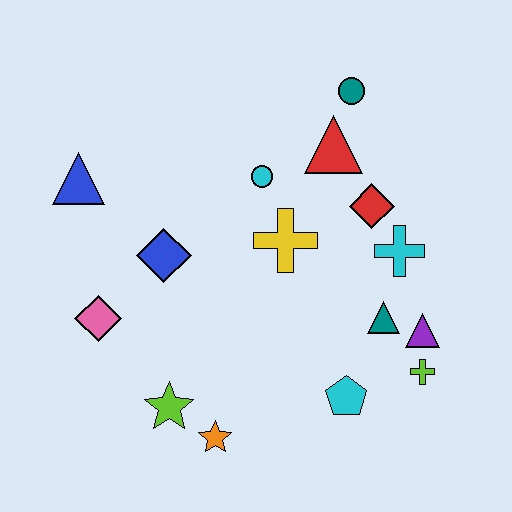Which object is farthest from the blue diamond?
The lime cross is farthest from the blue diamond.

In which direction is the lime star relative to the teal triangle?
The lime star is to the left of the teal triangle.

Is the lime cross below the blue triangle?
Yes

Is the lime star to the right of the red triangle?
No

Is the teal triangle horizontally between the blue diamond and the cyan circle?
No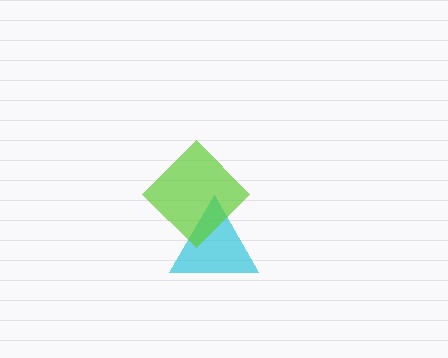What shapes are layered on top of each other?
The layered shapes are: a cyan triangle, a lime diamond.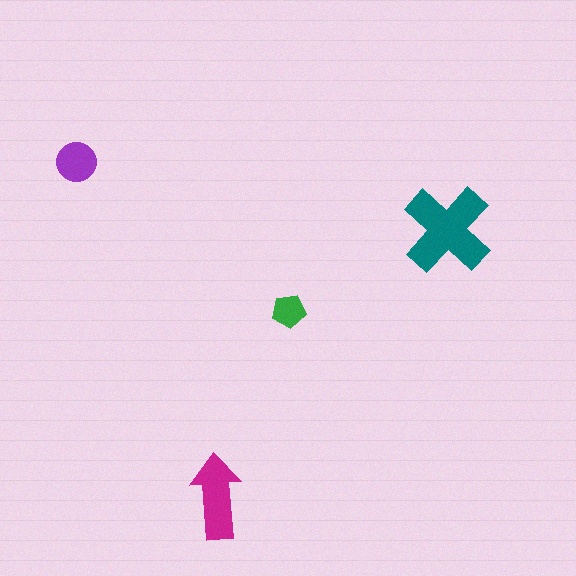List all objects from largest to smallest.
The teal cross, the magenta arrow, the purple circle, the green pentagon.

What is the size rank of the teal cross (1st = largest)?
1st.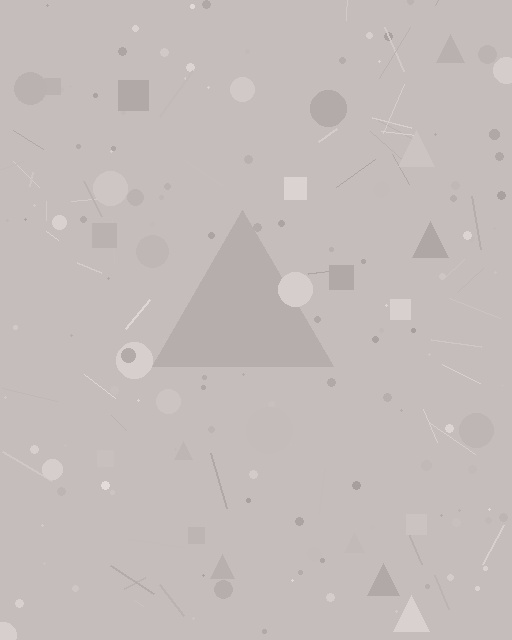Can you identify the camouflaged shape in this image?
The camouflaged shape is a triangle.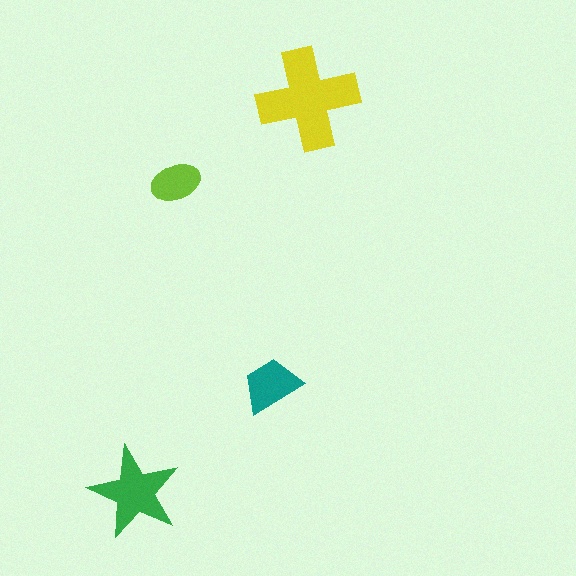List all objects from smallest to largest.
The lime ellipse, the teal trapezoid, the green star, the yellow cross.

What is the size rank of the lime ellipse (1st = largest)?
4th.